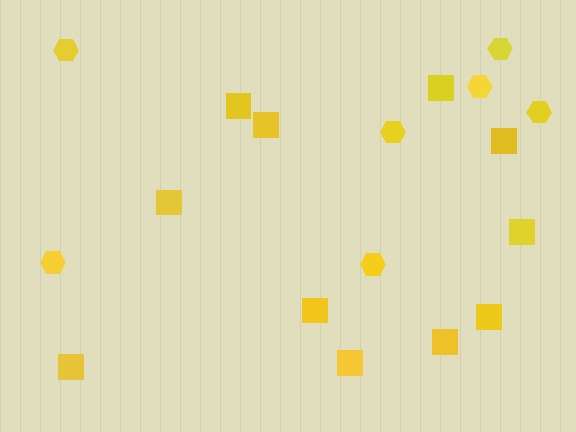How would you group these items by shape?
There are 2 groups: one group of hexagons (7) and one group of squares (11).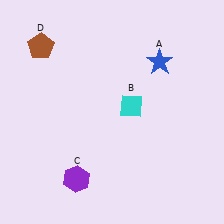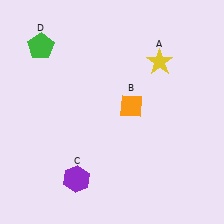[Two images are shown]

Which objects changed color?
A changed from blue to yellow. B changed from cyan to orange. D changed from brown to green.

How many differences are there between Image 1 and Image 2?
There are 3 differences between the two images.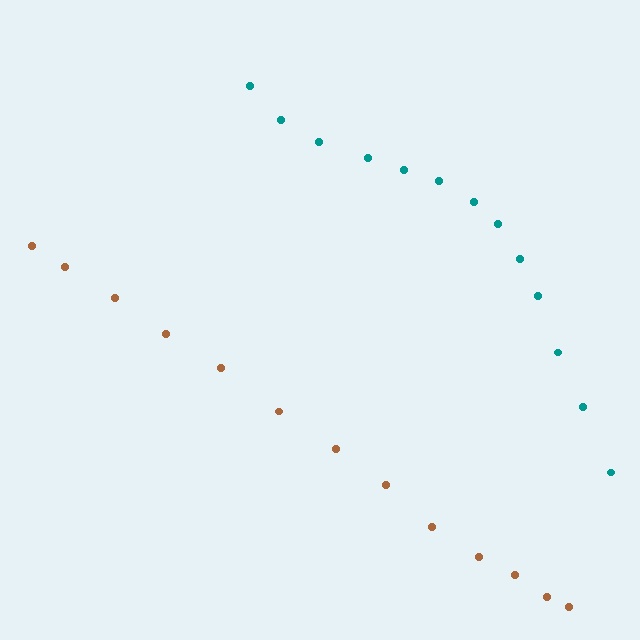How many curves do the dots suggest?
There are 2 distinct paths.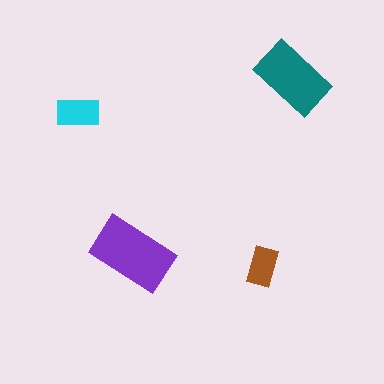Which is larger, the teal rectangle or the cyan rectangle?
The teal one.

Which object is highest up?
The teal rectangle is topmost.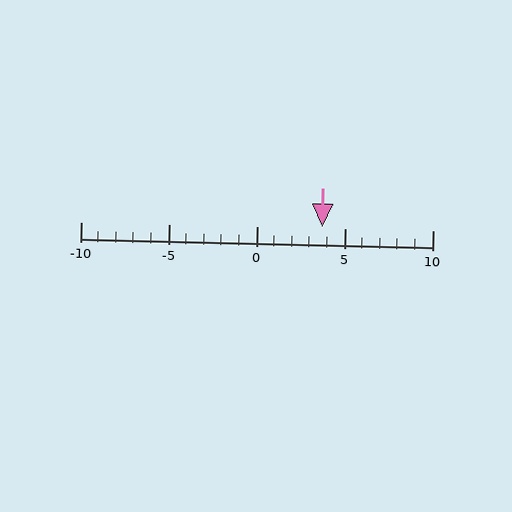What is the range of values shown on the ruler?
The ruler shows values from -10 to 10.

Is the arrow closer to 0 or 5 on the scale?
The arrow is closer to 5.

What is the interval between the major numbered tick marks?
The major tick marks are spaced 5 units apart.